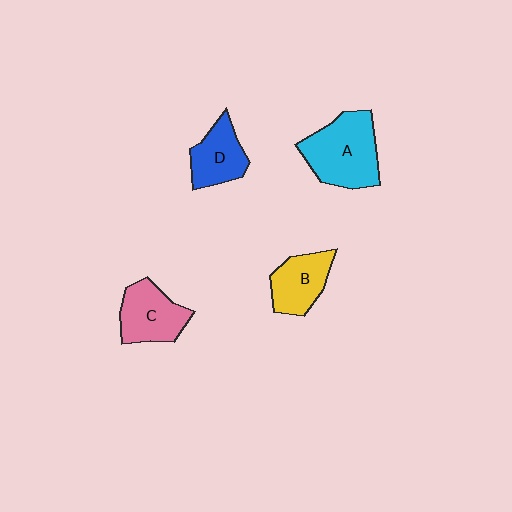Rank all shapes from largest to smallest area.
From largest to smallest: A (cyan), C (pink), B (yellow), D (blue).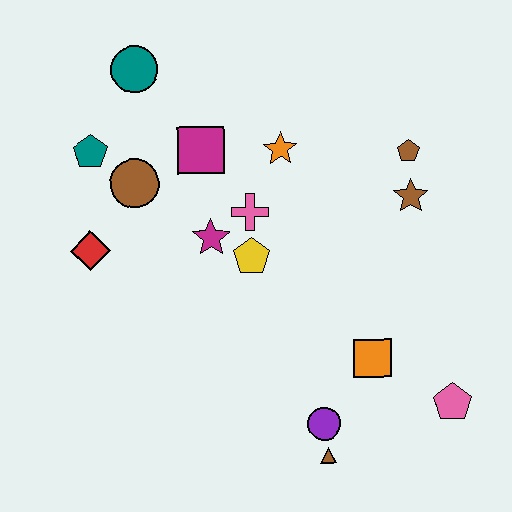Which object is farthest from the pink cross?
The pink pentagon is farthest from the pink cross.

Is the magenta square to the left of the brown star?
Yes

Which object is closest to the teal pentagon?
The brown circle is closest to the teal pentagon.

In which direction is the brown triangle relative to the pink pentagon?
The brown triangle is to the left of the pink pentagon.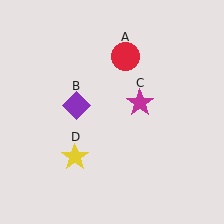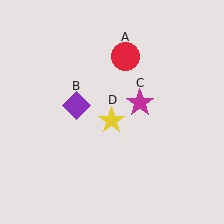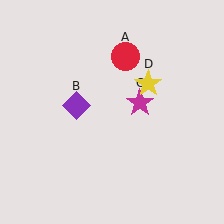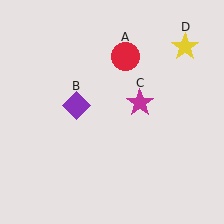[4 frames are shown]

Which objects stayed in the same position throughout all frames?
Red circle (object A) and purple diamond (object B) and magenta star (object C) remained stationary.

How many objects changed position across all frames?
1 object changed position: yellow star (object D).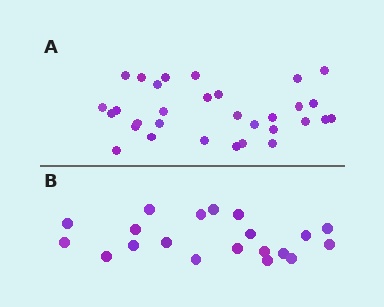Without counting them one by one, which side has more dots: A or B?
Region A (the top region) has more dots.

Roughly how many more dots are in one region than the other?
Region A has roughly 12 or so more dots than region B.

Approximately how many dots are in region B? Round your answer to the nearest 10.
About 20 dots.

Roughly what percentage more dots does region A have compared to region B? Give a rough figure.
About 55% more.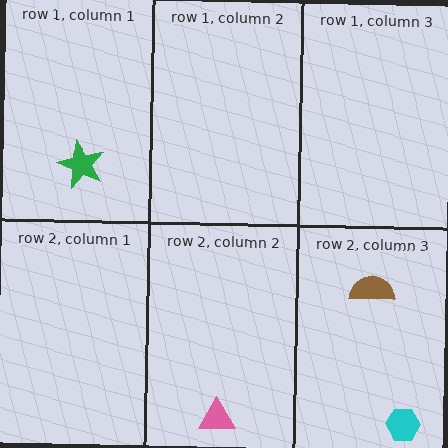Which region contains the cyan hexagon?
The row 2, column 3 region.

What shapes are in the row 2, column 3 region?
The brown semicircle, the cyan hexagon.